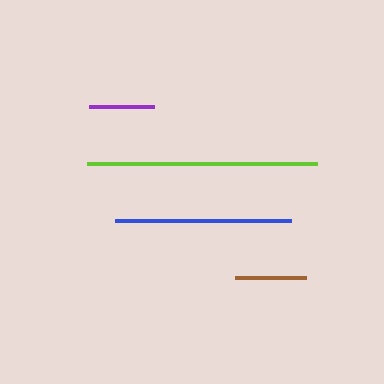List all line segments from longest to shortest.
From longest to shortest: lime, blue, brown, purple.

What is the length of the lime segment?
The lime segment is approximately 230 pixels long.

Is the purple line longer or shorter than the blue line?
The blue line is longer than the purple line.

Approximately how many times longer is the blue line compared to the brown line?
The blue line is approximately 2.5 times the length of the brown line.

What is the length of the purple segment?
The purple segment is approximately 65 pixels long.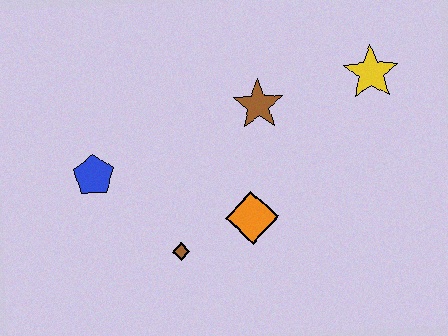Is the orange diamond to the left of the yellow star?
Yes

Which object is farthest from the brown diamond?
The yellow star is farthest from the brown diamond.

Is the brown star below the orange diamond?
No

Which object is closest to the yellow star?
The brown star is closest to the yellow star.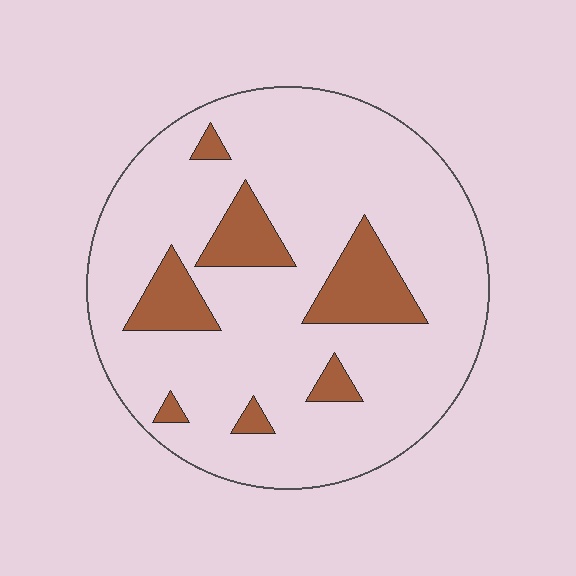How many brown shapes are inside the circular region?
7.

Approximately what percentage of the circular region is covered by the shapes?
Approximately 15%.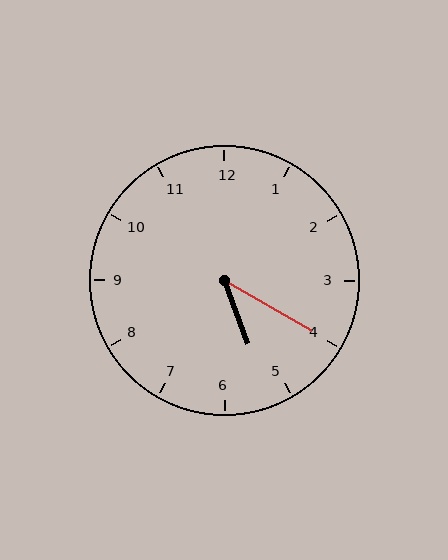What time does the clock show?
5:20.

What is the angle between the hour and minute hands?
Approximately 40 degrees.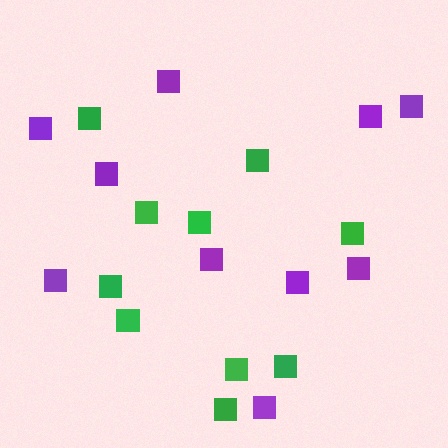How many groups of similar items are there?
There are 2 groups: one group of green squares (10) and one group of purple squares (10).